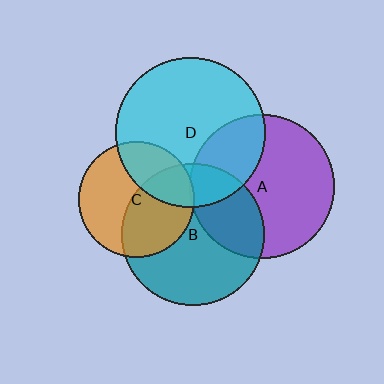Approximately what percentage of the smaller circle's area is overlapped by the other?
Approximately 30%.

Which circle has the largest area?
Circle D (cyan).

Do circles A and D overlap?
Yes.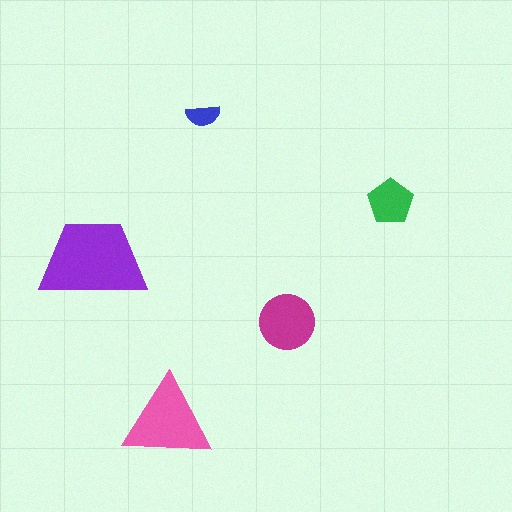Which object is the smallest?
The blue semicircle.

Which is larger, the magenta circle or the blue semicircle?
The magenta circle.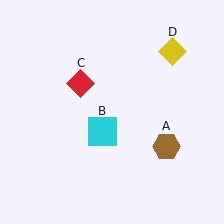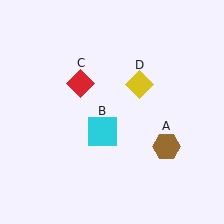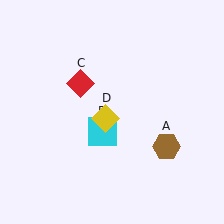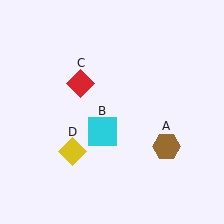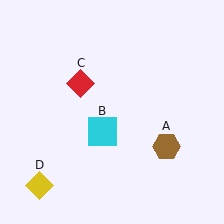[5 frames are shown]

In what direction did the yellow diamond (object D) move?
The yellow diamond (object D) moved down and to the left.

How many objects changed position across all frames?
1 object changed position: yellow diamond (object D).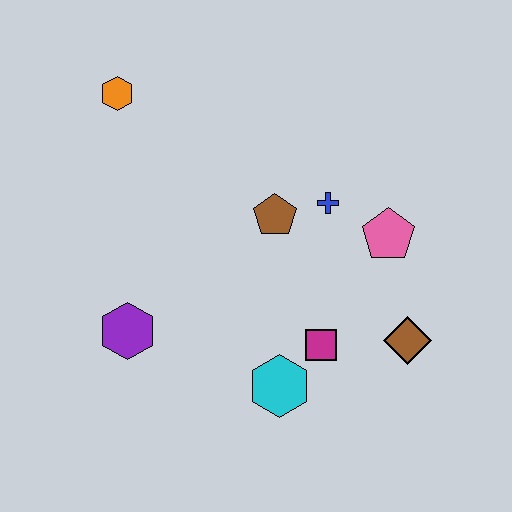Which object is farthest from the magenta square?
The orange hexagon is farthest from the magenta square.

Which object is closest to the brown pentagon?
The blue cross is closest to the brown pentagon.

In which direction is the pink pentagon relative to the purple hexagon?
The pink pentagon is to the right of the purple hexagon.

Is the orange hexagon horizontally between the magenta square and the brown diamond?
No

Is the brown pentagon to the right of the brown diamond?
No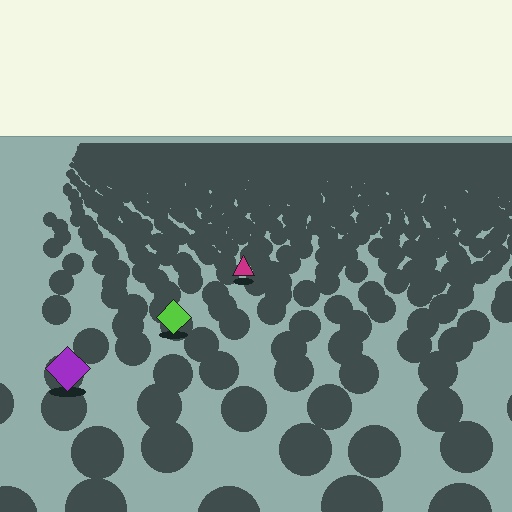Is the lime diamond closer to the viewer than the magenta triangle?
Yes. The lime diamond is closer — you can tell from the texture gradient: the ground texture is coarser near it.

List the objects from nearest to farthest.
From nearest to farthest: the purple diamond, the lime diamond, the magenta triangle.